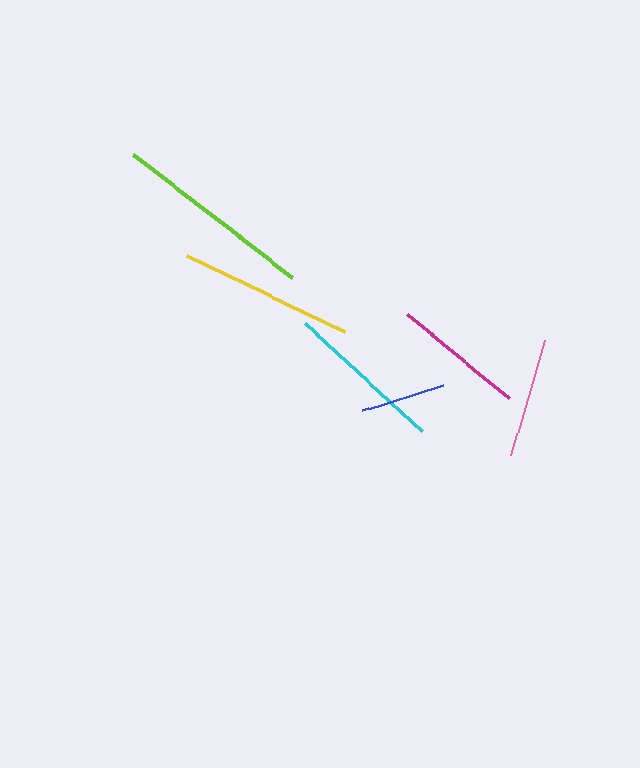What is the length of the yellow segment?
The yellow segment is approximately 175 pixels long.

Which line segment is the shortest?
The blue line is the shortest at approximately 85 pixels.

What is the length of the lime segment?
The lime segment is approximately 201 pixels long.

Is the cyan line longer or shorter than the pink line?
The cyan line is longer than the pink line.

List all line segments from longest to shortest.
From longest to shortest: lime, yellow, cyan, magenta, pink, blue.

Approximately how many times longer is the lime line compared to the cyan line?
The lime line is approximately 1.3 times the length of the cyan line.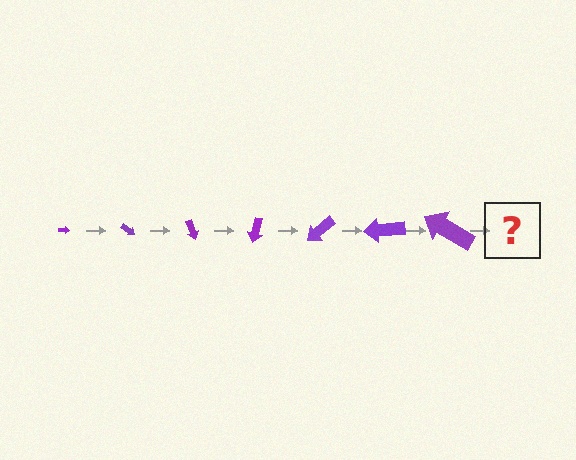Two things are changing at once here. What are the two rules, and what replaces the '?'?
The two rules are that the arrow grows larger each step and it rotates 35 degrees each step. The '?' should be an arrow, larger than the previous one and rotated 245 degrees from the start.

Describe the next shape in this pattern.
It should be an arrow, larger than the previous one and rotated 245 degrees from the start.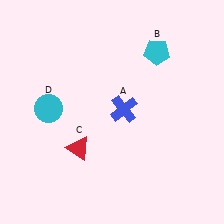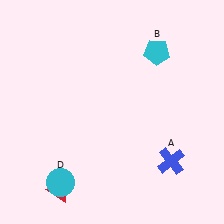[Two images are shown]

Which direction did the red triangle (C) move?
The red triangle (C) moved down.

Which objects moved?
The objects that moved are: the blue cross (A), the red triangle (C), the cyan circle (D).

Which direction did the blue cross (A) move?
The blue cross (A) moved down.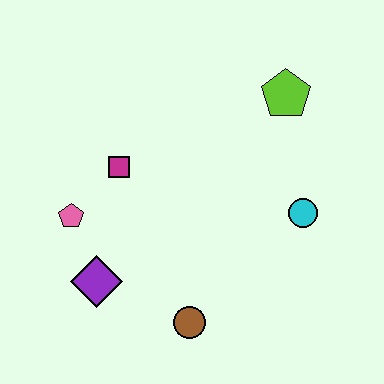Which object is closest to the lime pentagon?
The cyan circle is closest to the lime pentagon.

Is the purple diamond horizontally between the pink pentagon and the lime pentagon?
Yes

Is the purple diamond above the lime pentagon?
No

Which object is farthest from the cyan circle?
The pink pentagon is farthest from the cyan circle.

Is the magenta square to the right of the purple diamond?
Yes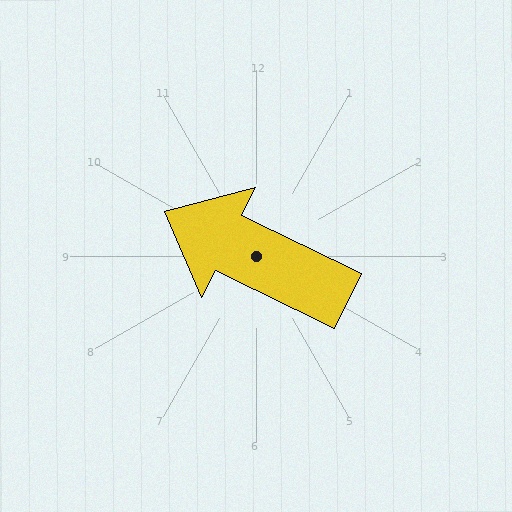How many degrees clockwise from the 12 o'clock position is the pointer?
Approximately 296 degrees.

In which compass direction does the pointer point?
Northwest.